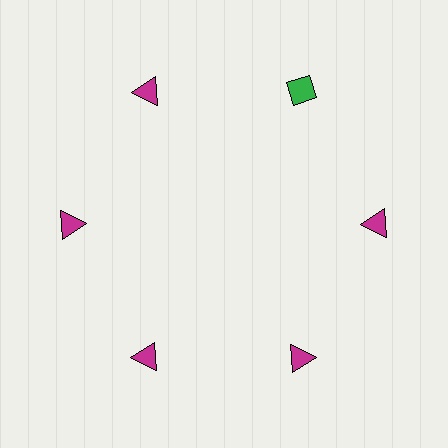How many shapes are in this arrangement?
There are 6 shapes arranged in a ring pattern.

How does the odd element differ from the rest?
It differs in both color (green instead of magenta) and shape (diamond instead of triangle).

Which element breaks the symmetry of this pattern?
The green diamond at roughly the 1 o'clock position breaks the symmetry. All other shapes are magenta triangles.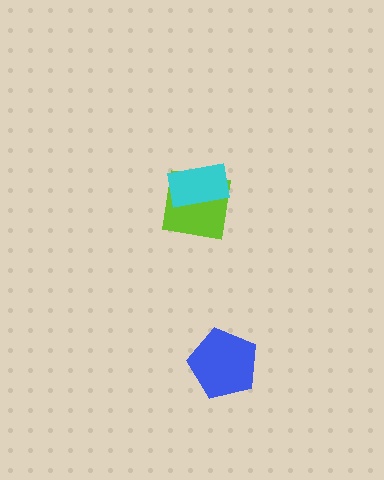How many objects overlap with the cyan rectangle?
1 object overlaps with the cyan rectangle.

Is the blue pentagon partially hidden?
No, no other shape covers it.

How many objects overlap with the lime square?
1 object overlaps with the lime square.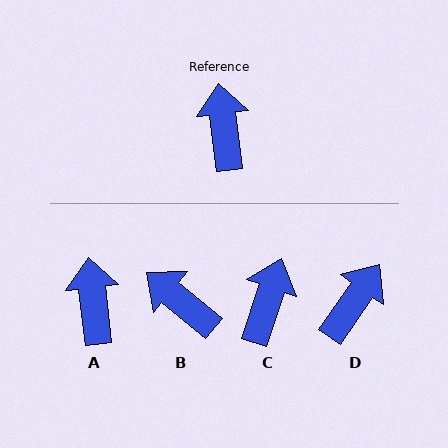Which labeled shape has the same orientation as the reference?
A.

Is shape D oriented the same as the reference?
No, it is off by about 42 degrees.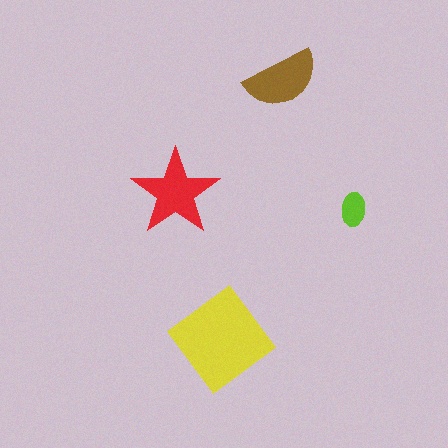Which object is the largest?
The yellow diamond.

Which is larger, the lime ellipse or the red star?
The red star.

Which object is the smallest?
The lime ellipse.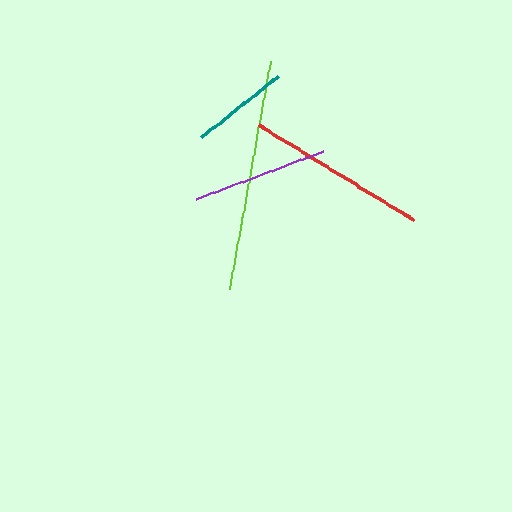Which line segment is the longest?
The lime line is the longest at approximately 231 pixels.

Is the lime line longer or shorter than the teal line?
The lime line is longer than the teal line.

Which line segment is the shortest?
The teal line is the shortest at approximately 98 pixels.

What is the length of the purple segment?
The purple segment is approximately 135 pixels long.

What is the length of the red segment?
The red segment is approximately 183 pixels long.